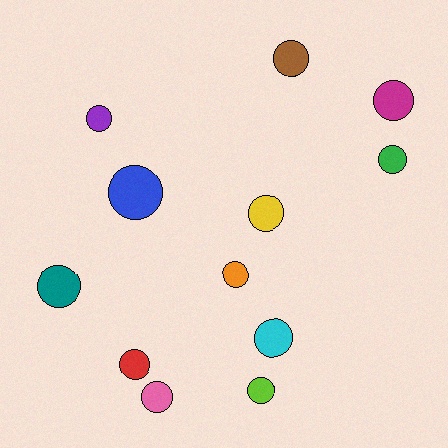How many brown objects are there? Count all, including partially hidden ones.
There is 1 brown object.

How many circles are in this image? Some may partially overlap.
There are 12 circles.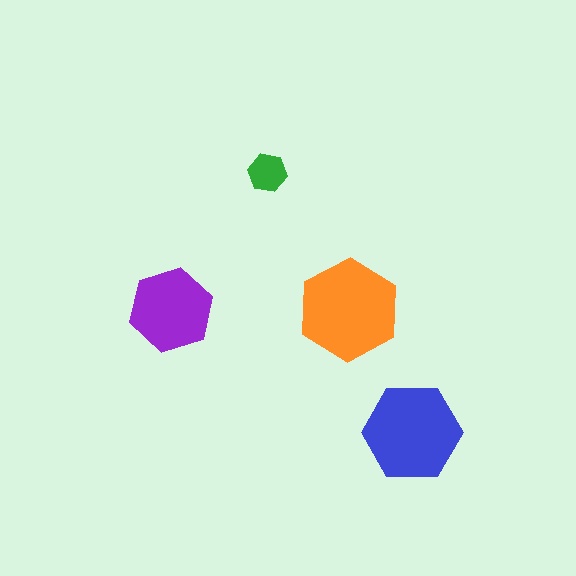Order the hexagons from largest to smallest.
the orange one, the blue one, the purple one, the green one.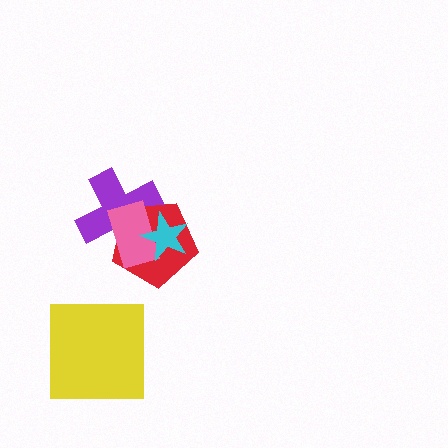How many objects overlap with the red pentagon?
3 objects overlap with the red pentagon.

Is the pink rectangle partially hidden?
Yes, it is partially covered by another shape.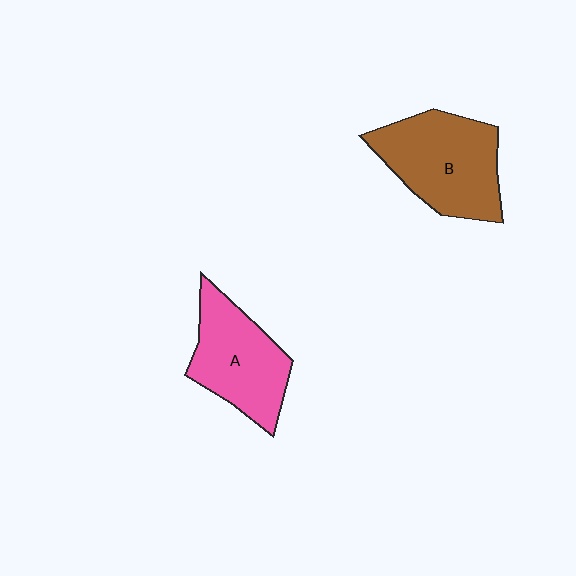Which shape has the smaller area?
Shape A (pink).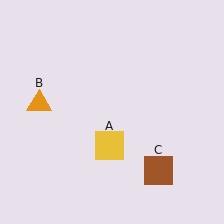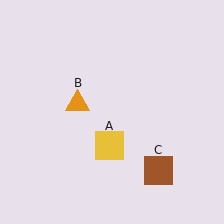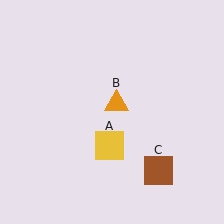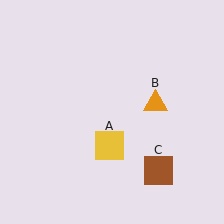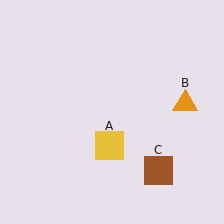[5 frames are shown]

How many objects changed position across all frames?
1 object changed position: orange triangle (object B).